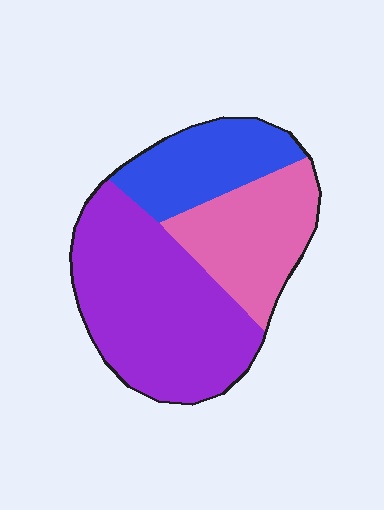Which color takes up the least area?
Blue, at roughly 20%.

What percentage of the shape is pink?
Pink covers about 25% of the shape.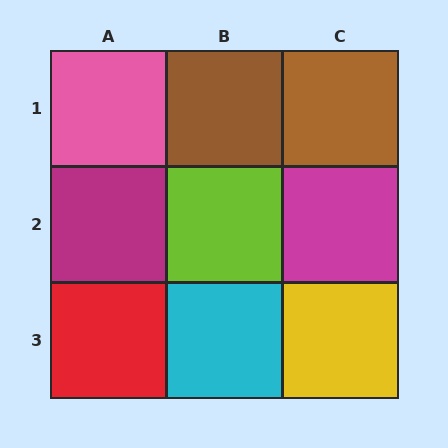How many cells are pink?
1 cell is pink.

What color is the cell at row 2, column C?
Magenta.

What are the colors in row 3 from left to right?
Red, cyan, yellow.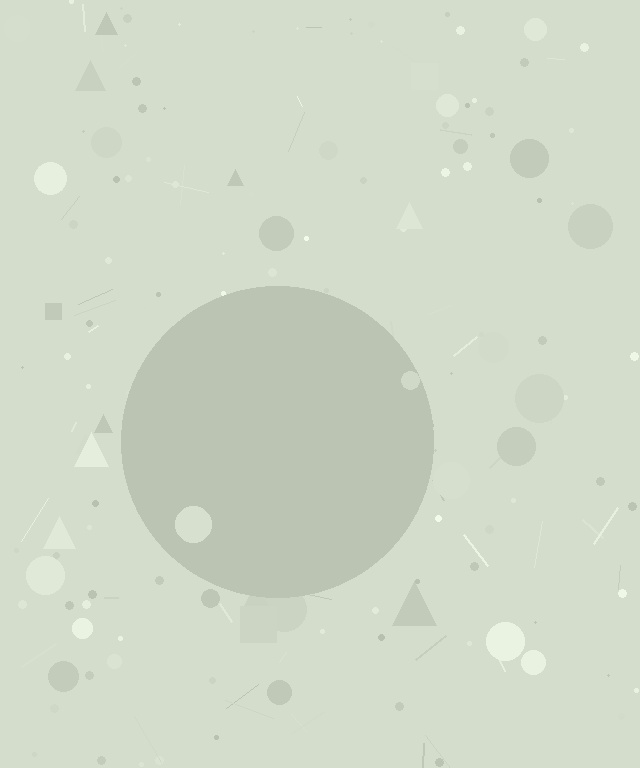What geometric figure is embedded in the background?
A circle is embedded in the background.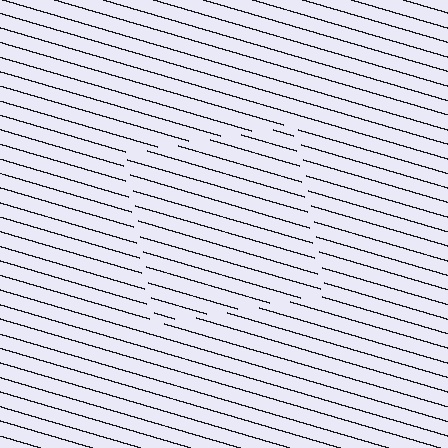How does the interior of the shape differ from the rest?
The interior of the shape contains the same grating, shifted by half a period — the contour is defined by the phase discontinuity where line-ends from the inner and outer gratings abut.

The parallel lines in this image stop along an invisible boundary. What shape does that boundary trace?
An illusory square. The interior of the shape contains the same grating, shifted by half a period — the contour is defined by the phase discontinuity where line-ends from the inner and outer gratings abut.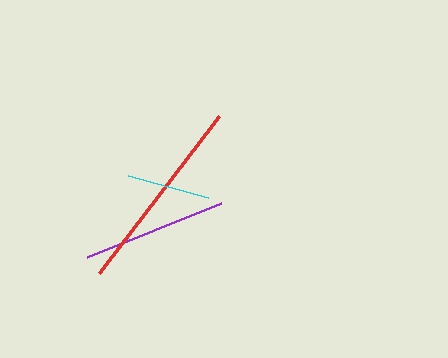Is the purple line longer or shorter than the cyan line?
The purple line is longer than the cyan line.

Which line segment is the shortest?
The cyan line is the shortest at approximately 83 pixels.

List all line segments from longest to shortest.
From longest to shortest: red, purple, cyan.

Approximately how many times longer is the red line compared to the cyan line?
The red line is approximately 2.4 times the length of the cyan line.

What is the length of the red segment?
The red segment is approximately 197 pixels long.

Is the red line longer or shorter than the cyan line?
The red line is longer than the cyan line.